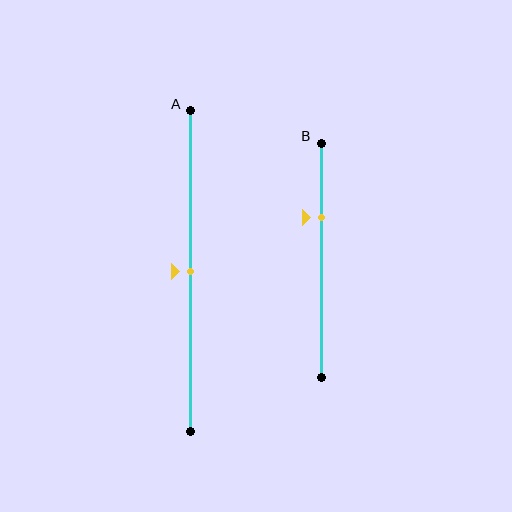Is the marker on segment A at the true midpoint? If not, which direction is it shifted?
Yes, the marker on segment A is at the true midpoint.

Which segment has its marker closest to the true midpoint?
Segment A has its marker closest to the true midpoint.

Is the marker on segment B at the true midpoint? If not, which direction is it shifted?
No, the marker on segment B is shifted upward by about 18% of the segment length.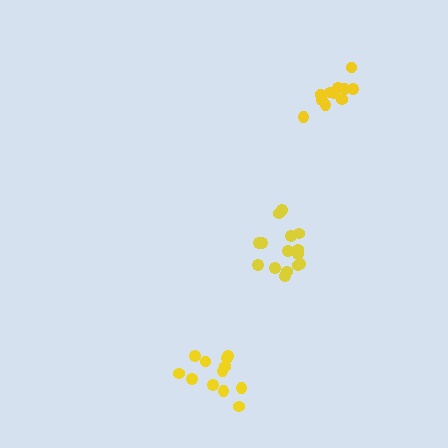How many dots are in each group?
Group 1: 12 dots, Group 2: 15 dots, Group 3: 11 dots (38 total).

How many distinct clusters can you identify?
There are 3 distinct clusters.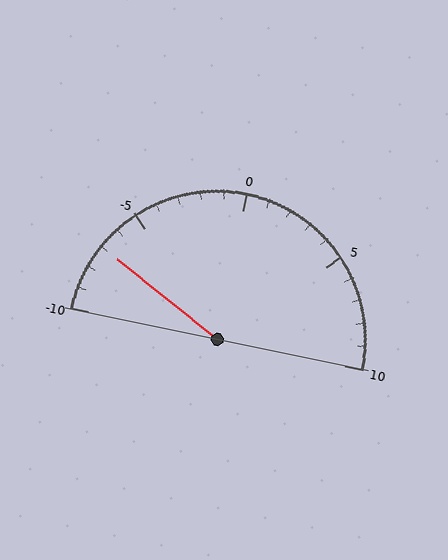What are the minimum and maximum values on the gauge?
The gauge ranges from -10 to 10.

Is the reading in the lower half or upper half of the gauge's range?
The reading is in the lower half of the range (-10 to 10).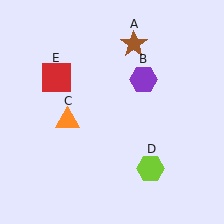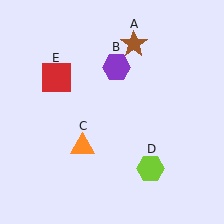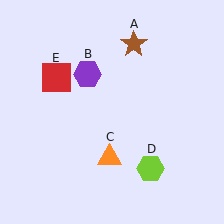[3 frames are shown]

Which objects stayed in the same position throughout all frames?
Brown star (object A) and lime hexagon (object D) and red square (object E) remained stationary.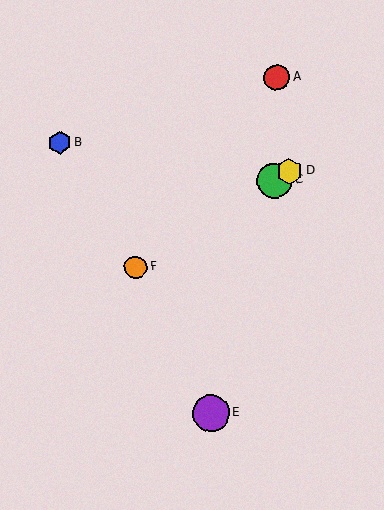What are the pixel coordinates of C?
Object C is at (274, 181).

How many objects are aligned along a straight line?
3 objects (C, D, F) are aligned along a straight line.